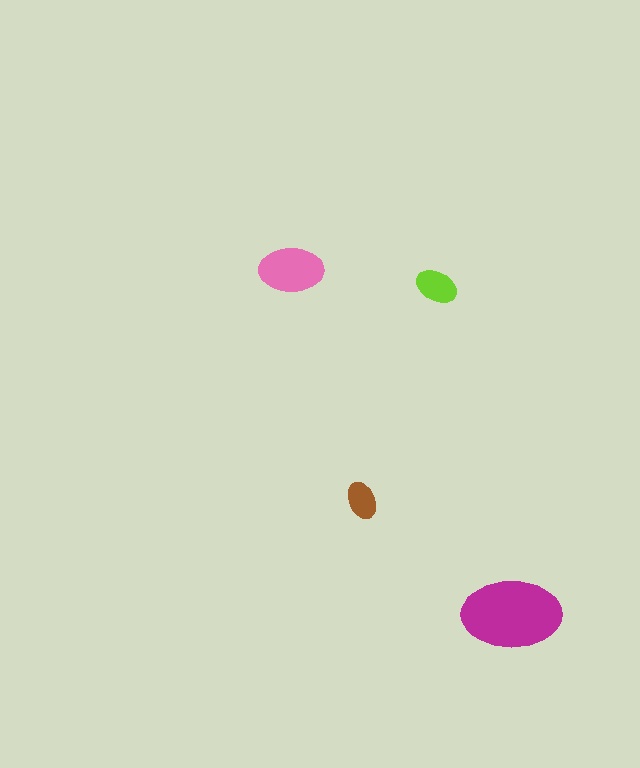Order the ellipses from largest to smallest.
the magenta one, the pink one, the lime one, the brown one.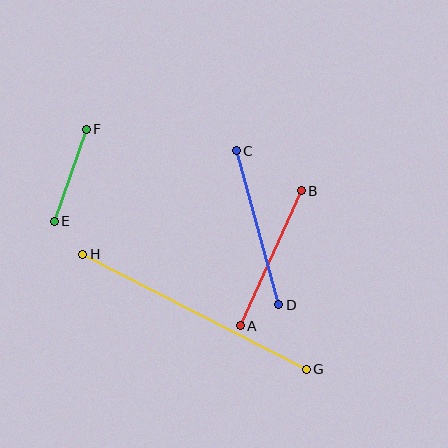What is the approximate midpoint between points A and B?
The midpoint is at approximately (271, 258) pixels.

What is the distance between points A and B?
The distance is approximately 148 pixels.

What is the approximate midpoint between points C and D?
The midpoint is at approximately (257, 228) pixels.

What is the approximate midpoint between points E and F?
The midpoint is at approximately (70, 175) pixels.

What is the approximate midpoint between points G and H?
The midpoint is at approximately (195, 312) pixels.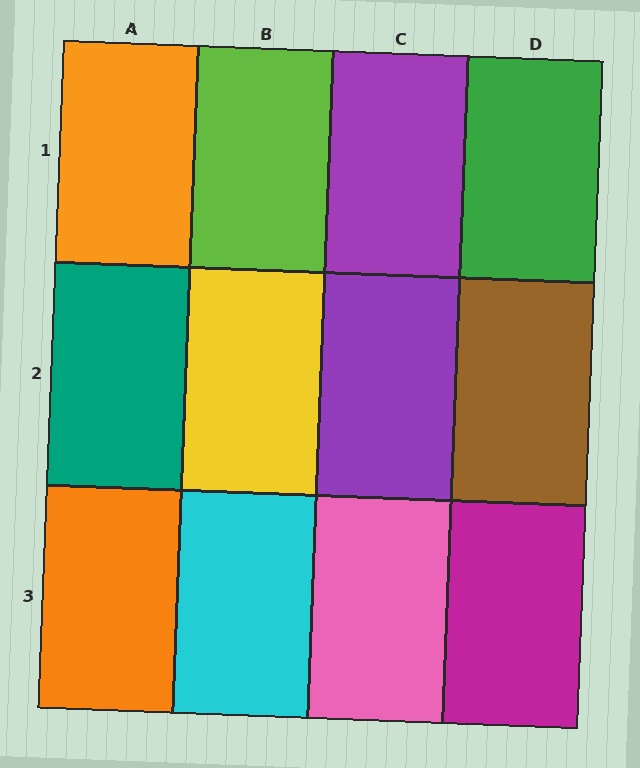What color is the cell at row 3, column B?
Cyan.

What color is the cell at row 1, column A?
Orange.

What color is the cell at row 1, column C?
Purple.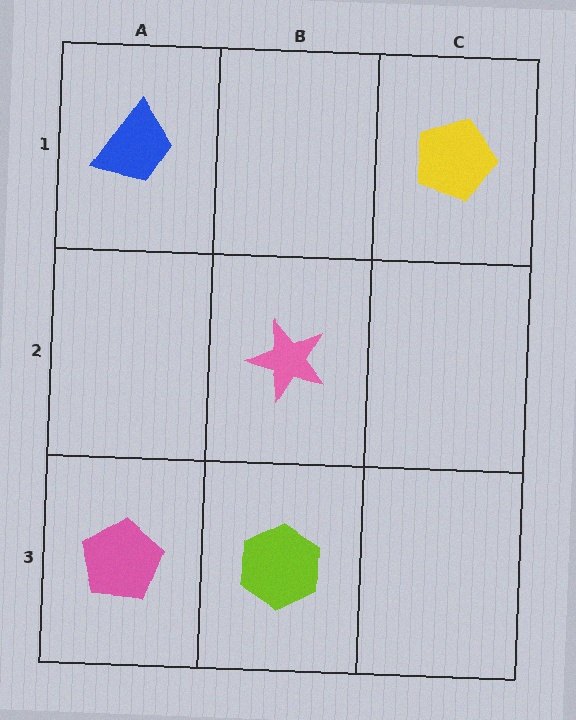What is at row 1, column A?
A blue trapezoid.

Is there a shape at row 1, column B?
No, that cell is empty.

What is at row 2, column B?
A pink star.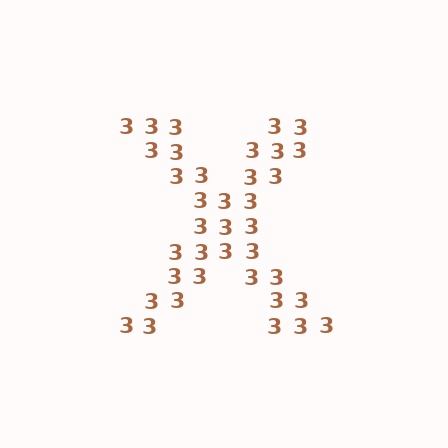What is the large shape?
The large shape is the letter X.